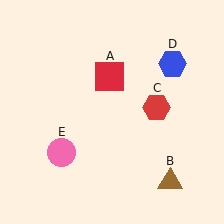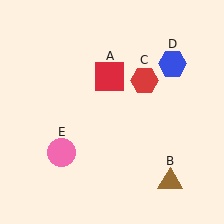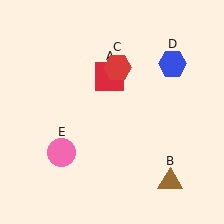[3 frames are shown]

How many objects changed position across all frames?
1 object changed position: red hexagon (object C).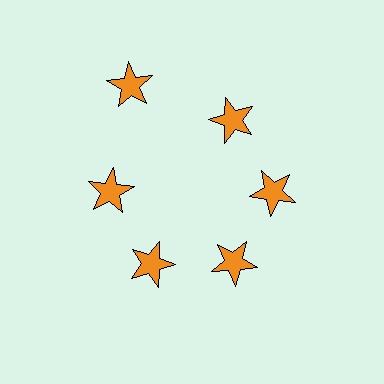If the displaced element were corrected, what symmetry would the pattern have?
It would have 6-fold rotational symmetry — the pattern would map onto itself every 60 degrees.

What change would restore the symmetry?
The symmetry would be restored by moving it inward, back onto the ring so that all 6 stars sit at equal angles and equal distance from the center.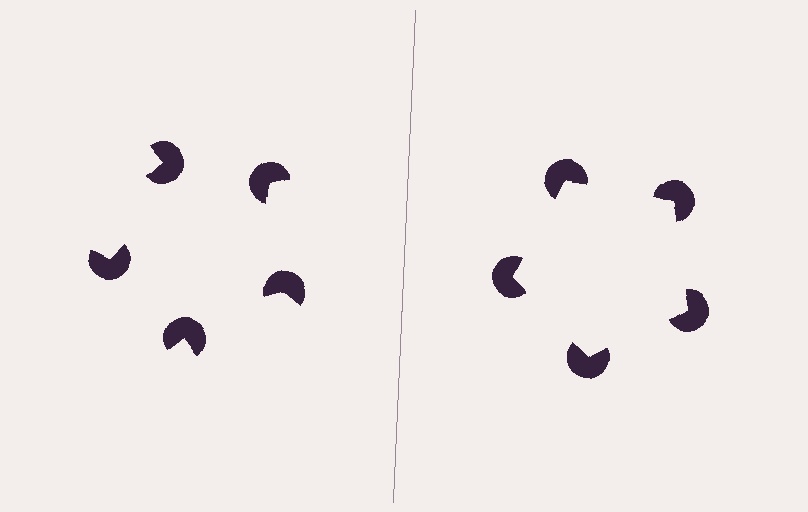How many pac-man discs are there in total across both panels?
10 — 5 on each side.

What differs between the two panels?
The pac-man discs are positioned identically on both sides; only the wedge orientations differ. On the right they align to a pentagon; on the left they are misaligned.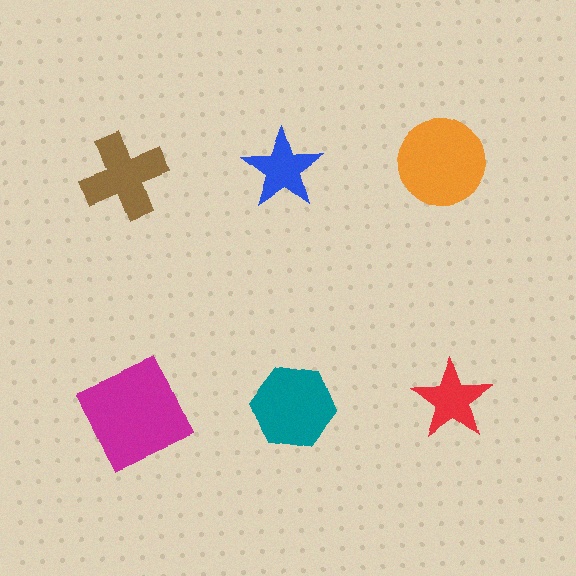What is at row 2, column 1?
A magenta square.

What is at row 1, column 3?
An orange circle.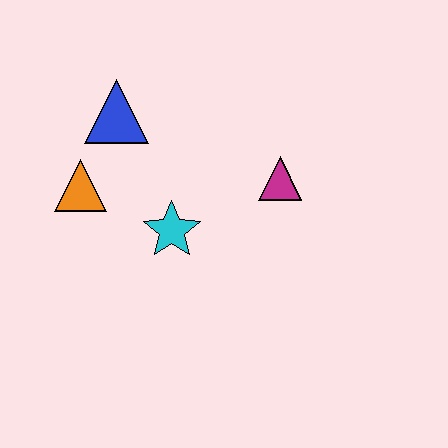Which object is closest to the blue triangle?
The orange triangle is closest to the blue triangle.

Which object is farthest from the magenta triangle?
The orange triangle is farthest from the magenta triangle.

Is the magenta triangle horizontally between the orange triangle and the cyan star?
No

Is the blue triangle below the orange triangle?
No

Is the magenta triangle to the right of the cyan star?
Yes